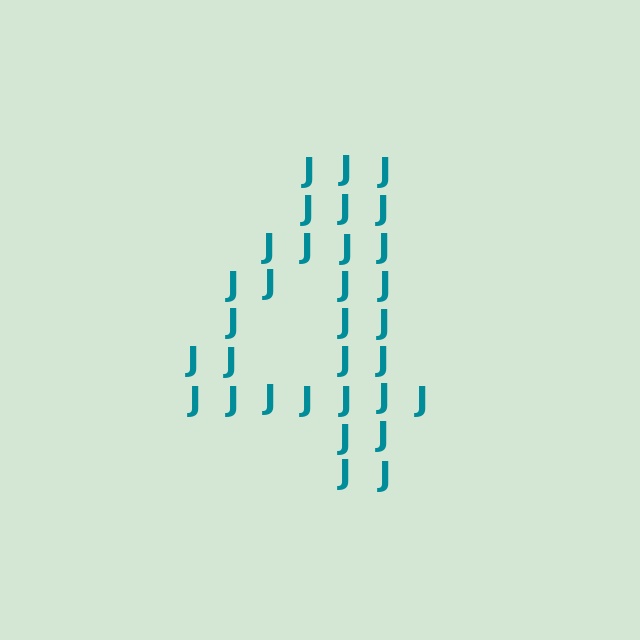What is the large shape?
The large shape is the digit 4.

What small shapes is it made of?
It is made of small letter J's.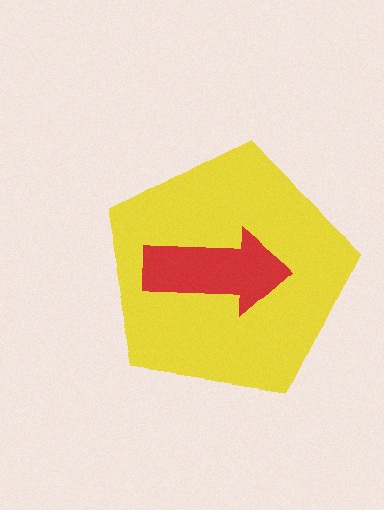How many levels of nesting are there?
2.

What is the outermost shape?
The yellow pentagon.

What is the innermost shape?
The red arrow.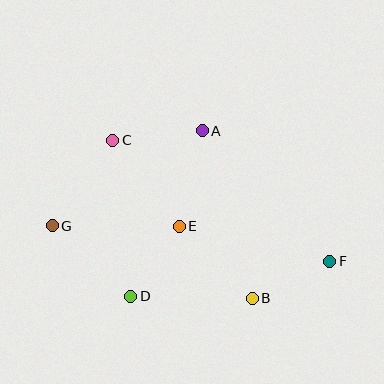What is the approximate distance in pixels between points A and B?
The distance between A and B is approximately 175 pixels.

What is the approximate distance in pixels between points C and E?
The distance between C and E is approximately 109 pixels.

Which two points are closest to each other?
Points D and E are closest to each other.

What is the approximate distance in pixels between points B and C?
The distance between B and C is approximately 211 pixels.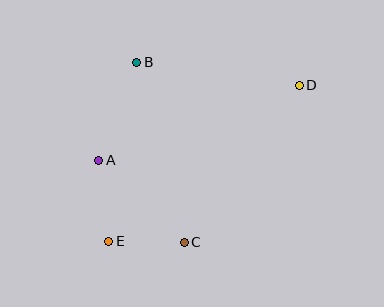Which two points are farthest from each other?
Points D and E are farthest from each other.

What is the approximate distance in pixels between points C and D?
The distance between C and D is approximately 195 pixels.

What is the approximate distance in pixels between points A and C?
The distance between A and C is approximately 118 pixels.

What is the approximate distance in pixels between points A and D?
The distance between A and D is approximately 214 pixels.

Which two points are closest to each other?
Points C and E are closest to each other.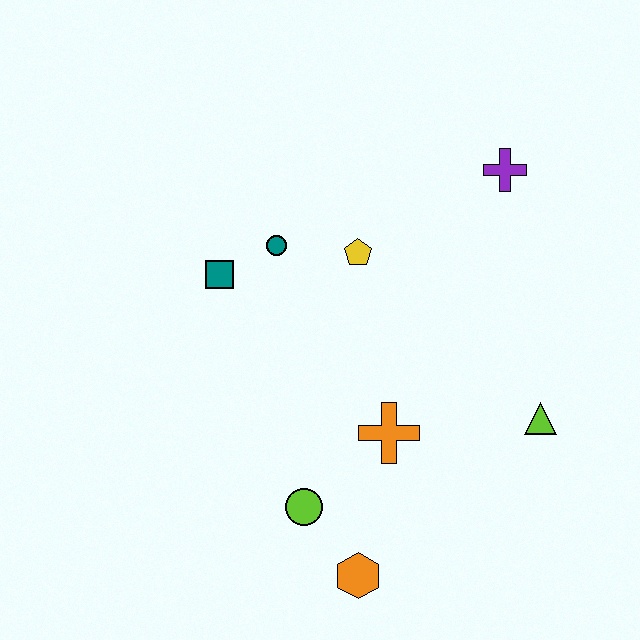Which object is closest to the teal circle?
The teal square is closest to the teal circle.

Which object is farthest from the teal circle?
The orange hexagon is farthest from the teal circle.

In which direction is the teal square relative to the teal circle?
The teal square is to the left of the teal circle.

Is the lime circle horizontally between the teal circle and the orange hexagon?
Yes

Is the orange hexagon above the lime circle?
No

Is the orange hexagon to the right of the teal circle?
Yes